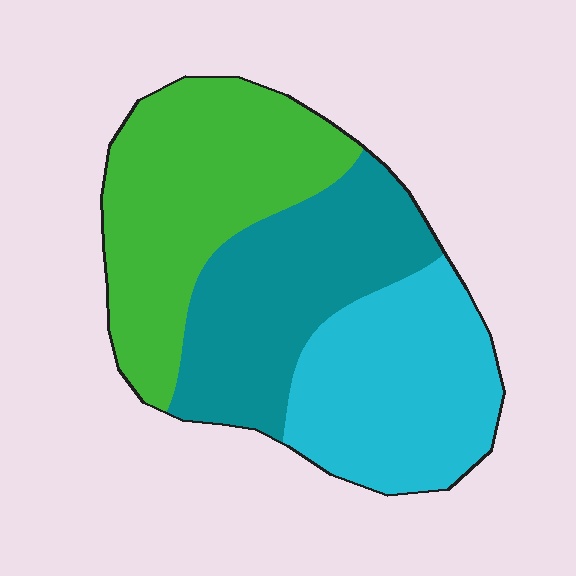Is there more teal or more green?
Green.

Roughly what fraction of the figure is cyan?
Cyan takes up about one third (1/3) of the figure.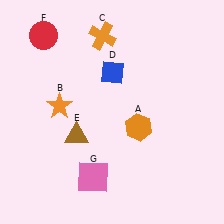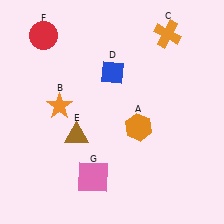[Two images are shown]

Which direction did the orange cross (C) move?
The orange cross (C) moved right.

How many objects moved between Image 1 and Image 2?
1 object moved between the two images.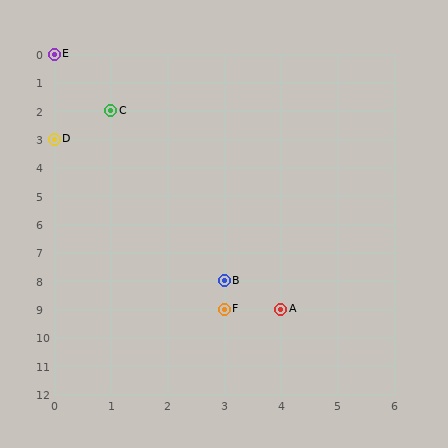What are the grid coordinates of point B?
Point B is at grid coordinates (3, 8).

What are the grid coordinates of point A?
Point A is at grid coordinates (4, 9).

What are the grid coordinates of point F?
Point F is at grid coordinates (3, 9).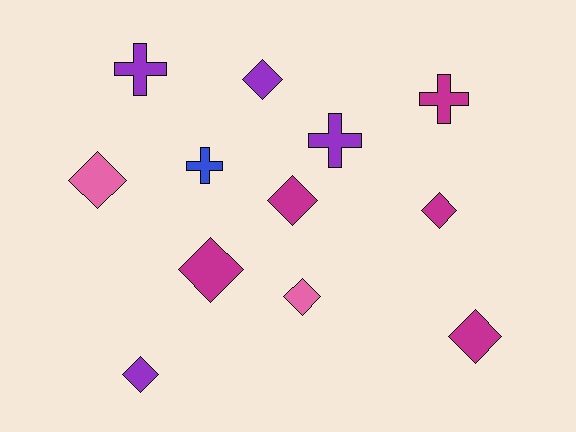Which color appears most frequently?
Magenta, with 5 objects.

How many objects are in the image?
There are 12 objects.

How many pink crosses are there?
There are no pink crosses.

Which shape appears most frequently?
Diamond, with 8 objects.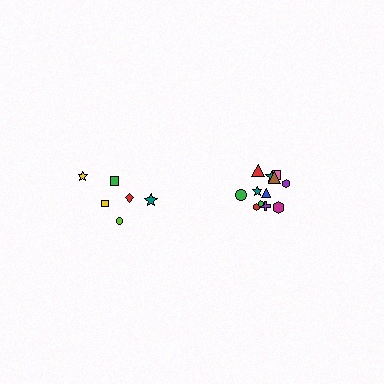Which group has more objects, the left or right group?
The right group.